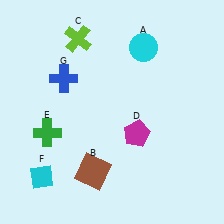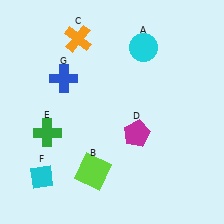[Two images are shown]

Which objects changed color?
B changed from brown to lime. C changed from lime to orange.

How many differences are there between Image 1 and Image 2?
There are 2 differences between the two images.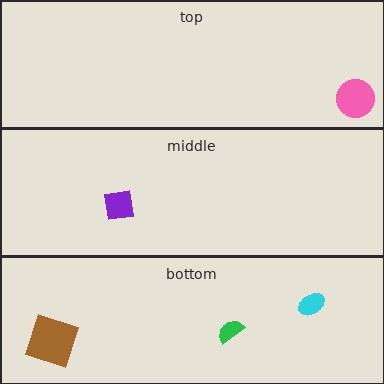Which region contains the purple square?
The middle region.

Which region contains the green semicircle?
The bottom region.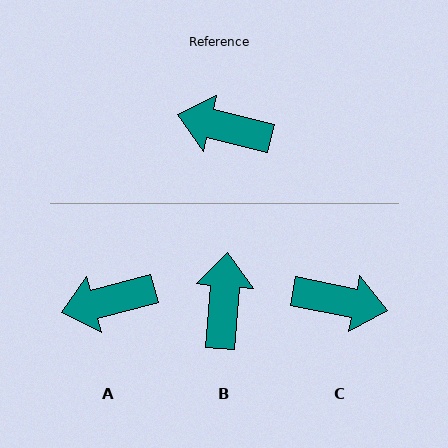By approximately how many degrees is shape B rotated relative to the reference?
Approximately 81 degrees clockwise.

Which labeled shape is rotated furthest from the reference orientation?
C, about 178 degrees away.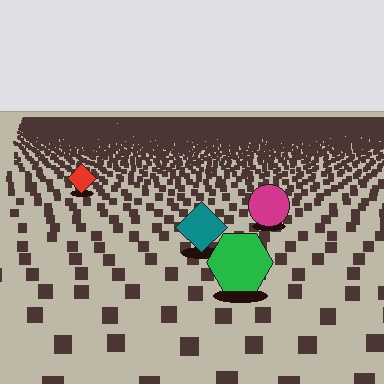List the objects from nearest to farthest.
From nearest to farthest: the green hexagon, the teal diamond, the magenta circle, the red diamond.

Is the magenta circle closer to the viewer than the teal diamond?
No. The teal diamond is closer — you can tell from the texture gradient: the ground texture is coarser near it.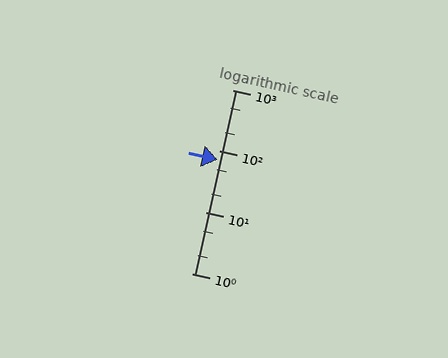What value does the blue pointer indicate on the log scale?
The pointer indicates approximately 73.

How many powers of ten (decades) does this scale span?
The scale spans 3 decades, from 1 to 1000.